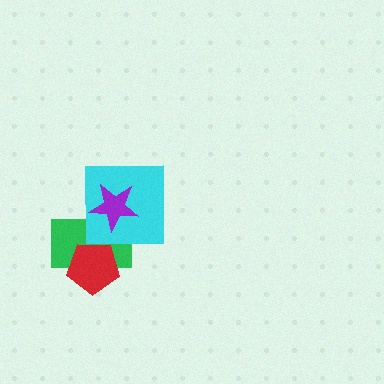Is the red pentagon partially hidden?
No, no other shape covers it.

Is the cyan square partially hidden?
Yes, it is partially covered by another shape.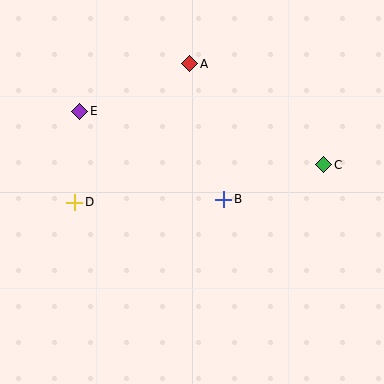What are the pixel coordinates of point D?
Point D is at (75, 202).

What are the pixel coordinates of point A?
Point A is at (190, 64).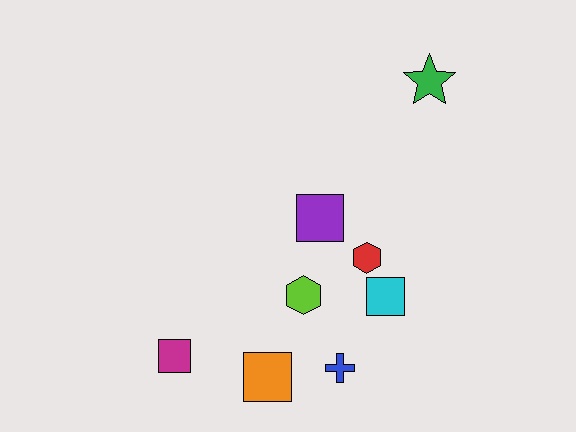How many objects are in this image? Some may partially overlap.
There are 8 objects.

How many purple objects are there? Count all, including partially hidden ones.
There is 1 purple object.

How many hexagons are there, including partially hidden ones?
There are 2 hexagons.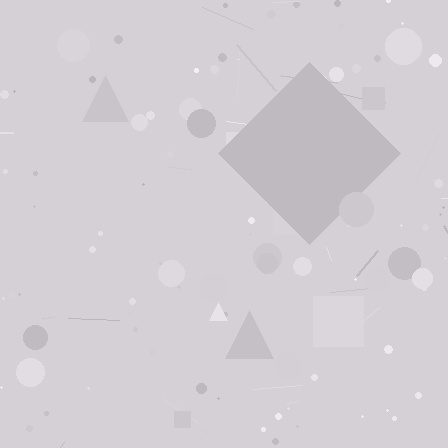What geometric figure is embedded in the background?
A diamond is embedded in the background.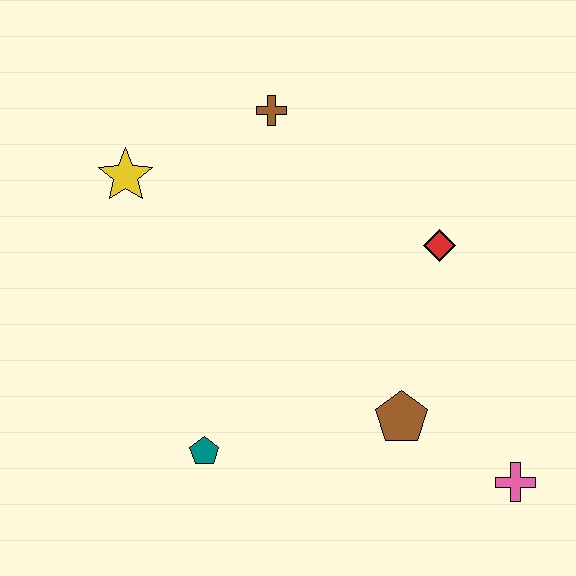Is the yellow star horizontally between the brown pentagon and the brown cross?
No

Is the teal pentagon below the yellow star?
Yes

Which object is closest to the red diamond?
The brown pentagon is closest to the red diamond.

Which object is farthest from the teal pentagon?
The brown cross is farthest from the teal pentagon.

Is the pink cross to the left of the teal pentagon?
No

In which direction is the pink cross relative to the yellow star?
The pink cross is to the right of the yellow star.